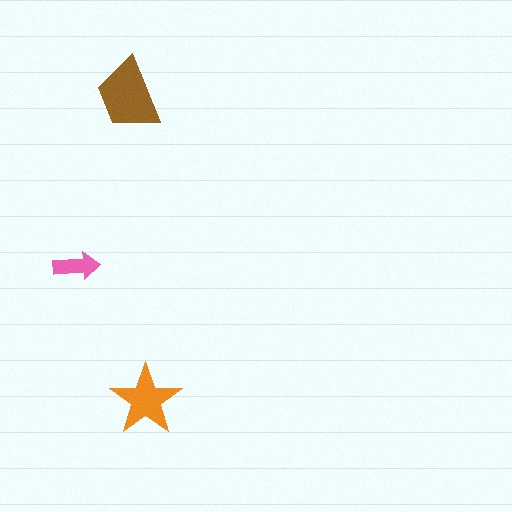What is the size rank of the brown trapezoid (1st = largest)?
1st.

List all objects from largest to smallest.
The brown trapezoid, the orange star, the pink arrow.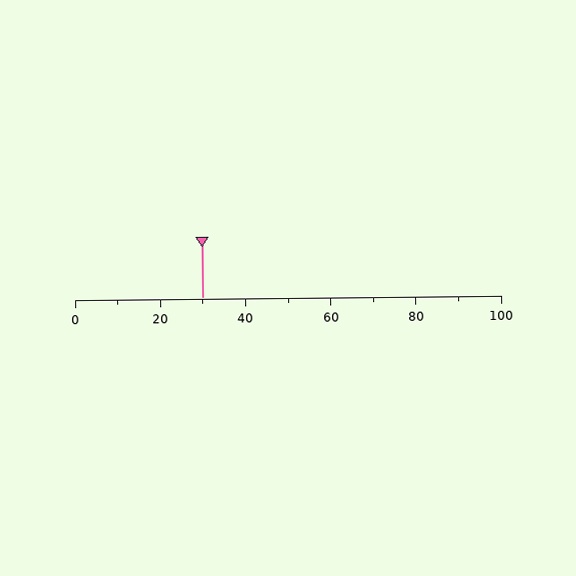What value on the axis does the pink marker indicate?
The marker indicates approximately 30.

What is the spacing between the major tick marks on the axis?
The major ticks are spaced 20 apart.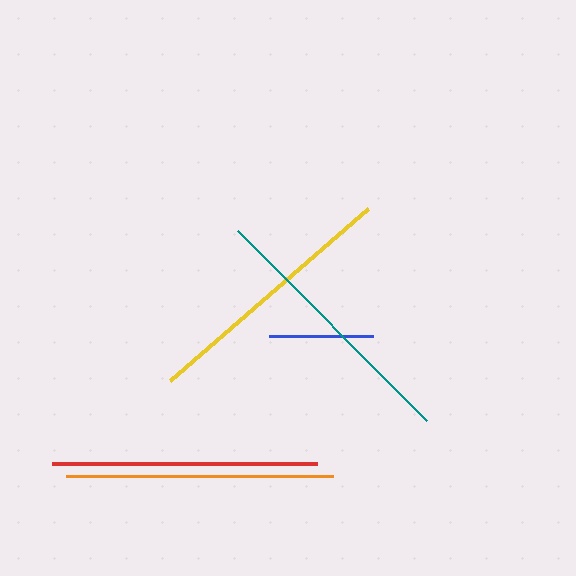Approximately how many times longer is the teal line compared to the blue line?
The teal line is approximately 2.6 times the length of the blue line.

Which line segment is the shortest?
The blue line is the shortest at approximately 104 pixels.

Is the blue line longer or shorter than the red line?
The red line is longer than the blue line.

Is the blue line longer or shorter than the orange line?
The orange line is longer than the blue line.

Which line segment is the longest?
The teal line is the longest at approximately 268 pixels.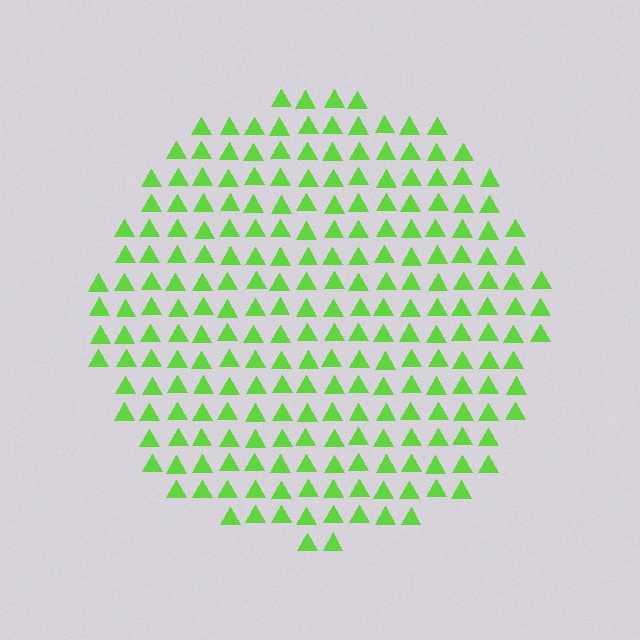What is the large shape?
The large shape is a circle.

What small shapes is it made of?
It is made of small triangles.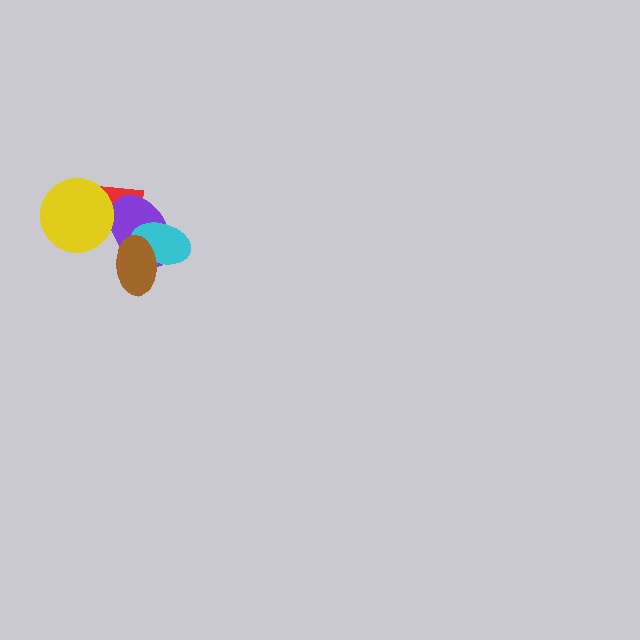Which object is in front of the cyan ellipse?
The brown ellipse is in front of the cyan ellipse.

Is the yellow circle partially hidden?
No, no other shape covers it.